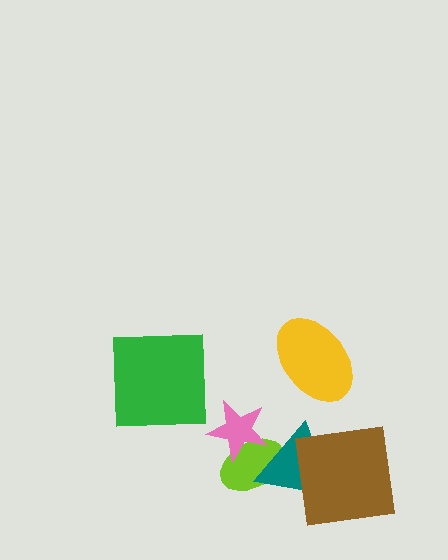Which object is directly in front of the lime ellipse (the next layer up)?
The teal triangle is directly in front of the lime ellipse.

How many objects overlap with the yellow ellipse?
0 objects overlap with the yellow ellipse.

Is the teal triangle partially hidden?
Yes, it is partially covered by another shape.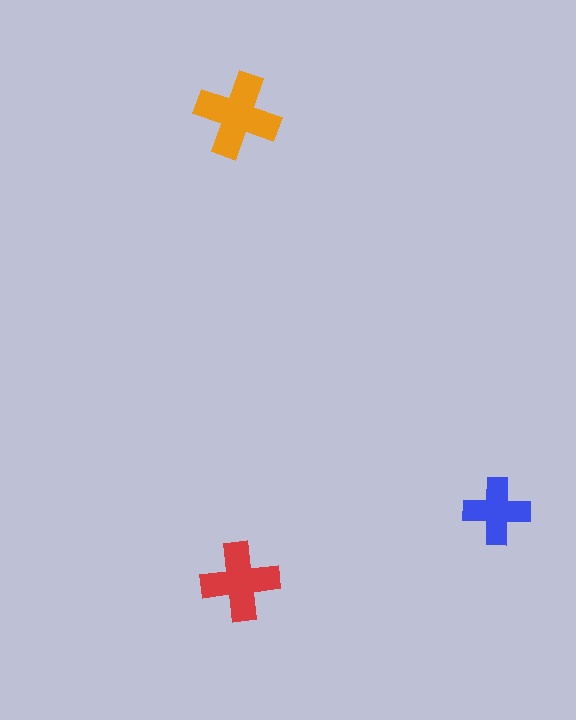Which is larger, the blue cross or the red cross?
The red one.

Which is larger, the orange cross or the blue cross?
The orange one.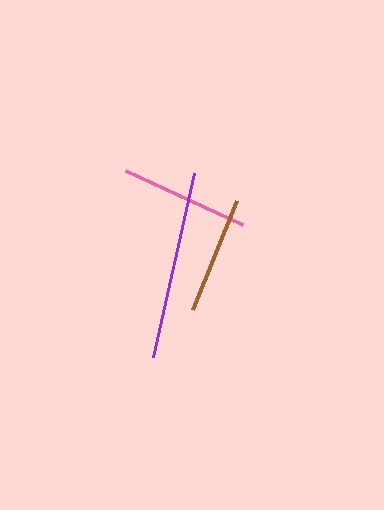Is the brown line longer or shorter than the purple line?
The purple line is longer than the brown line.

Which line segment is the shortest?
The brown line is the shortest at approximately 117 pixels.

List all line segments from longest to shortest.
From longest to shortest: purple, pink, brown.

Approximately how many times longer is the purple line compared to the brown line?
The purple line is approximately 1.6 times the length of the brown line.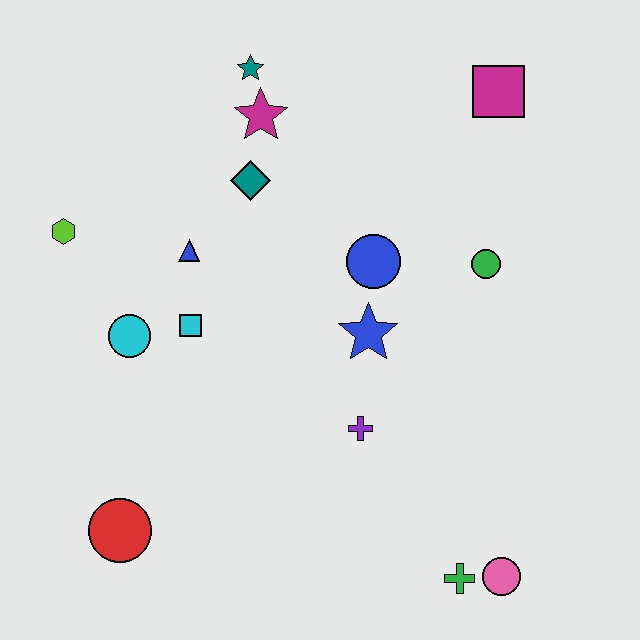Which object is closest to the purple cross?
The blue star is closest to the purple cross.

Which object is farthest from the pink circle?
The teal star is farthest from the pink circle.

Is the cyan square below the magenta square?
Yes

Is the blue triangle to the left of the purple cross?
Yes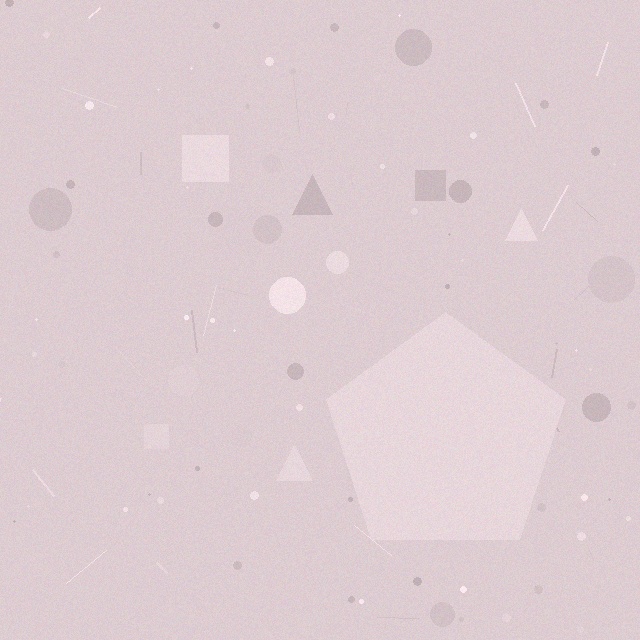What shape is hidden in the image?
A pentagon is hidden in the image.